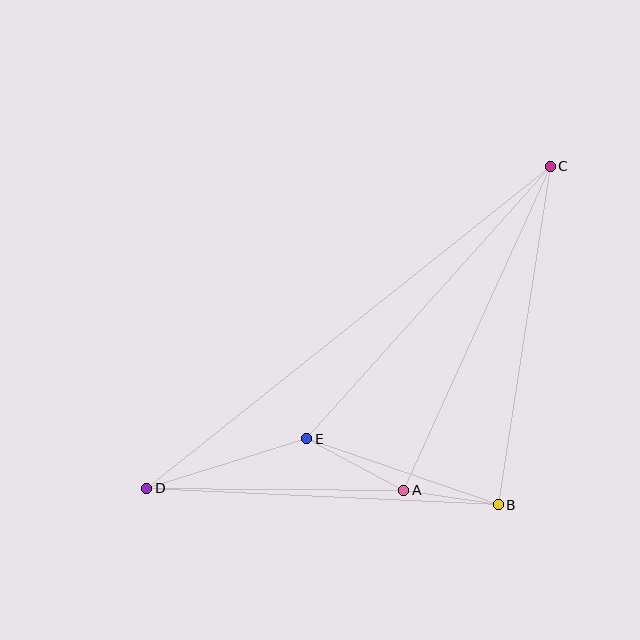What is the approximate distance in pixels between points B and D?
The distance between B and D is approximately 352 pixels.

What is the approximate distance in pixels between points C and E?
The distance between C and E is approximately 366 pixels.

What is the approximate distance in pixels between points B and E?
The distance between B and E is approximately 203 pixels.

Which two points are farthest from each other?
Points C and D are farthest from each other.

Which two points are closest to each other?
Points A and B are closest to each other.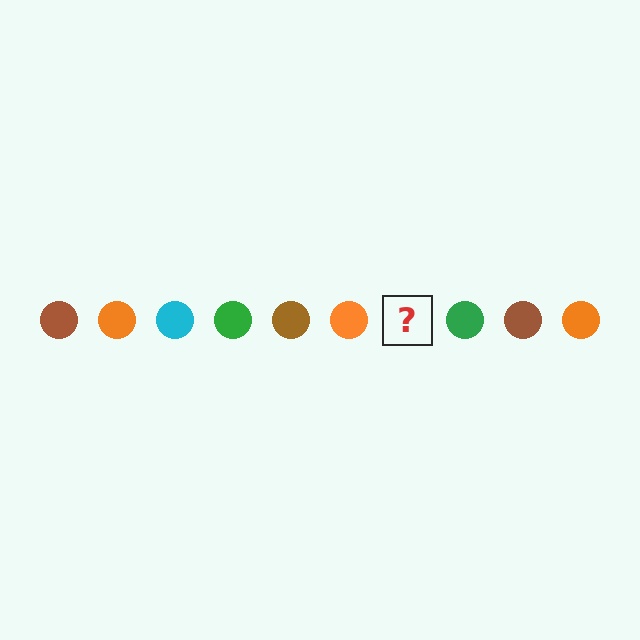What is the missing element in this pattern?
The missing element is a cyan circle.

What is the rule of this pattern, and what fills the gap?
The rule is that the pattern cycles through brown, orange, cyan, green circles. The gap should be filled with a cyan circle.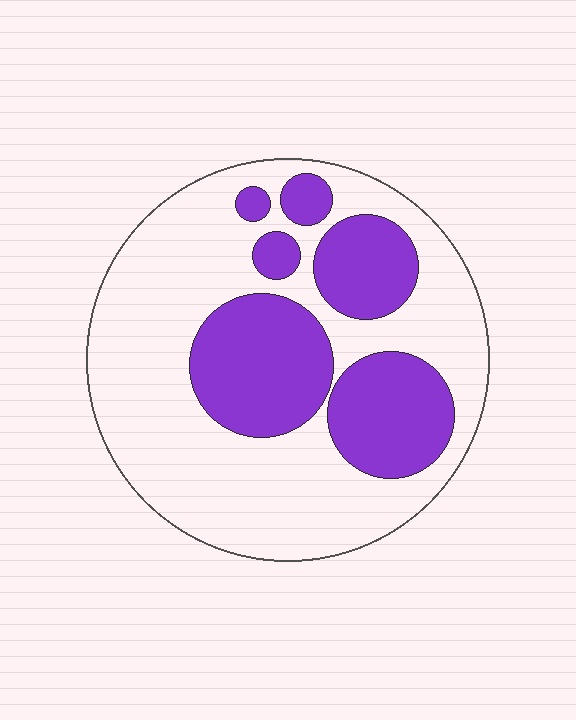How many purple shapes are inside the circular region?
6.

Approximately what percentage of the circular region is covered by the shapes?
Approximately 35%.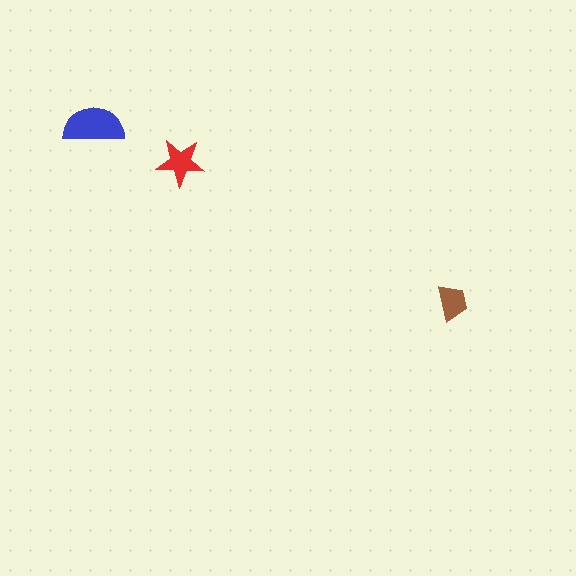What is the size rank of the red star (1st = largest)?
2nd.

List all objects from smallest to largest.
The brown trapezoid, the red star, the blue semicircle.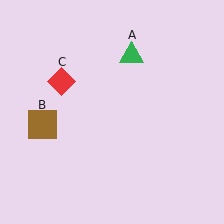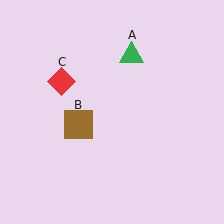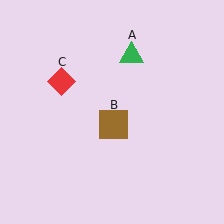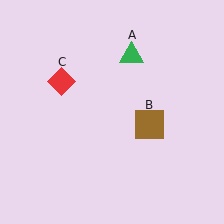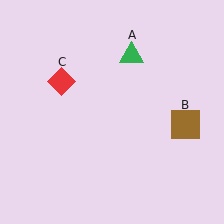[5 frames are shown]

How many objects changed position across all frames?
1 object changed position: brown square (object B).